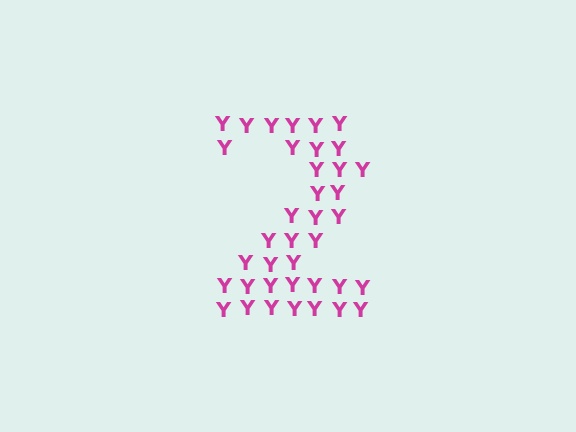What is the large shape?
The large shape is the digit 2.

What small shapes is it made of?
It is made of small letter Y's.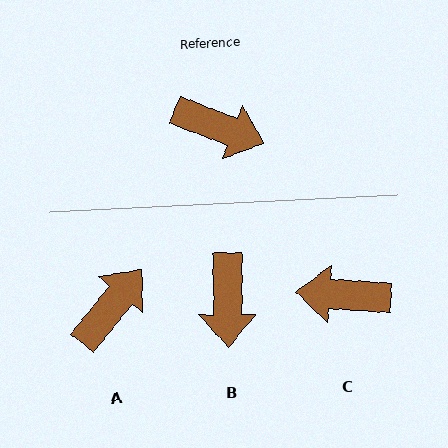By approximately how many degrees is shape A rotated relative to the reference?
Approximately 72 degrees counter-clockwise.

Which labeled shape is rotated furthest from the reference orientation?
C, about 163 degrees away.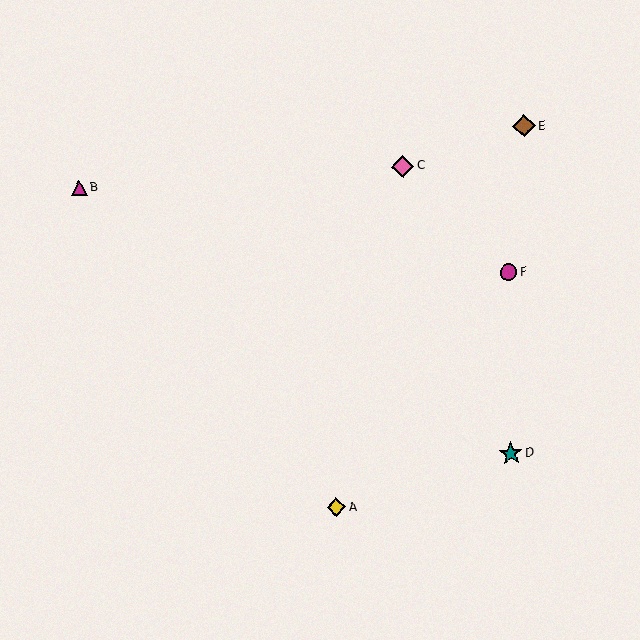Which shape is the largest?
The teal star (labeled D) is the largest.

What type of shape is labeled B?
Shape B is a magenta triangle.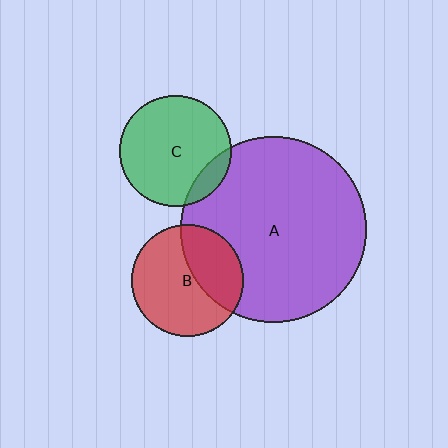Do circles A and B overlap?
Yes.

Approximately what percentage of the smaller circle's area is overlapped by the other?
Approximately 35%.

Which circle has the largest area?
Circle A (purple).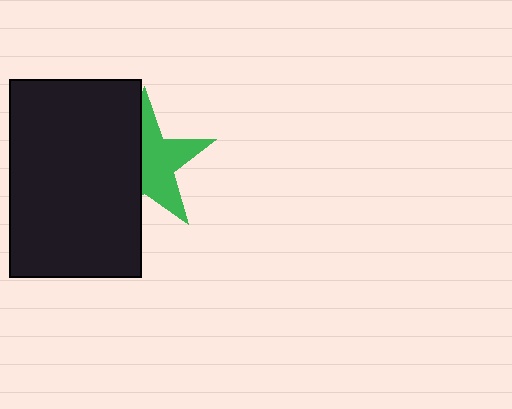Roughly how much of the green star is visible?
About half of it is visible (roughly 54%).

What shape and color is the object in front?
The object in front is a black rectangle.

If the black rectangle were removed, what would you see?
You would see the complete green star.